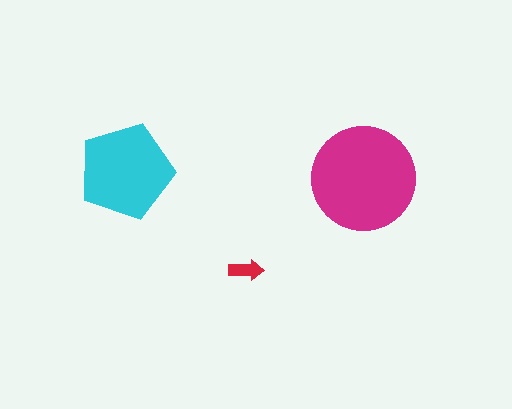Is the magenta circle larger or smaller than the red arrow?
Larger.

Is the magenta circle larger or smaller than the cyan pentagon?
Larger.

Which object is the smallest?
The red arrow.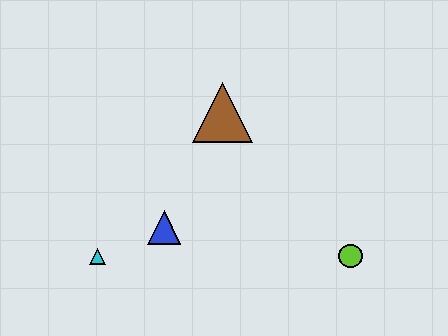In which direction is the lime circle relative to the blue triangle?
The lime circle is to the right of the blue triangle.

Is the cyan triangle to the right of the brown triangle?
No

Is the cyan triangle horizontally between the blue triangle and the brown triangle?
No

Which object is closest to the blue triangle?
The cyan triangle is closest to the blue triangle.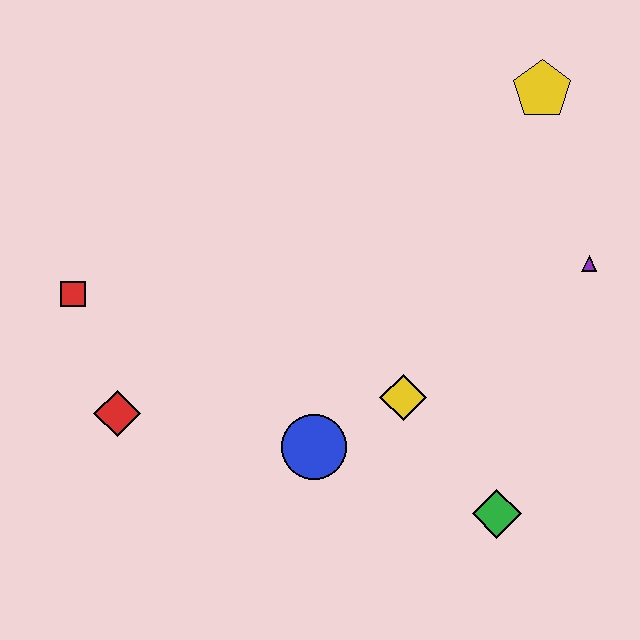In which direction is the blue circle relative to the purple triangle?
The blue circle is to the left of the purple triangle.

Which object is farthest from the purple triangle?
The red square is farthest from the purple triangle.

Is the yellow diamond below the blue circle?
No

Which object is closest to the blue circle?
The yellow diamond is closest to the blue circle.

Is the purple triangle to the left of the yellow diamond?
No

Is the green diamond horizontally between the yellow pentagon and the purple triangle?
No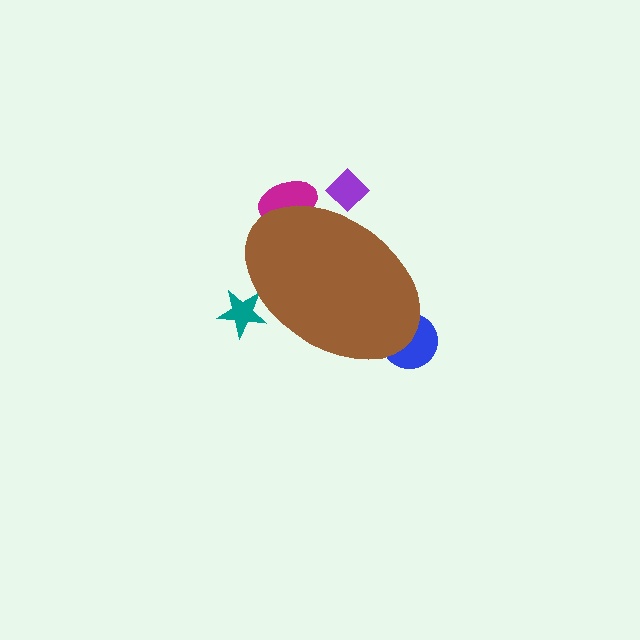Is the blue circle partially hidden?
Yes, the blue circle is partially hidden behind the brown ellipse.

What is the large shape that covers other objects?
A brown ellipse.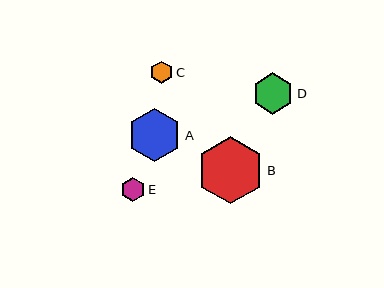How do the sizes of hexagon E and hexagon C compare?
Hexagon E and hexagon C are approximately the same size.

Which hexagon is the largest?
Hexagon B is the largest with a size of approximately 67 pixels.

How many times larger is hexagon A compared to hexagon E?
Hexagon A is approximately 2.3 times the size of hexagon E.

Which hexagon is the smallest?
Hexagon C is the smallest with a size of approximately 22 pixels.